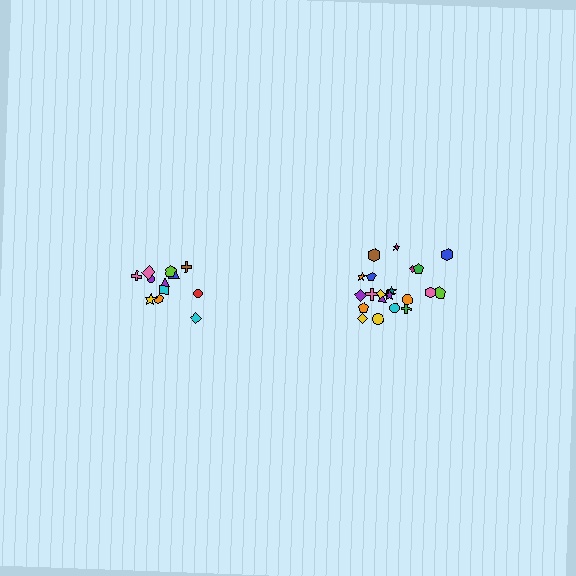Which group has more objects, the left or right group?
The right group.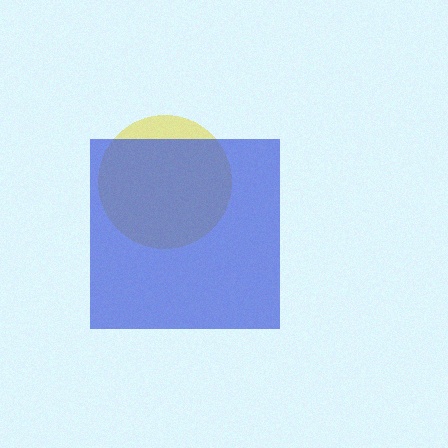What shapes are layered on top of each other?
The layered shapes are: a yellow circle, a blue square.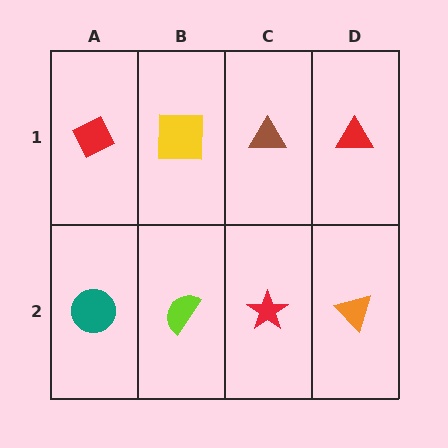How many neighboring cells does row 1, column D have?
2.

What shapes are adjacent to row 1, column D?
An orange triangle (row 2, column D), a brown triangle (row 1, column C).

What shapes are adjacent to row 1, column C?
A red star (row 2, column C), a yellow square (row 1, column B), a red triangle (row 1, column D).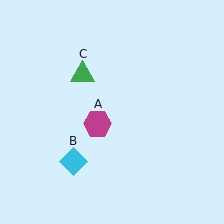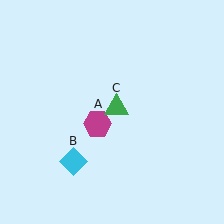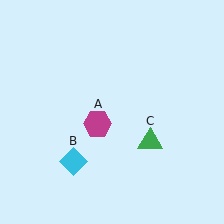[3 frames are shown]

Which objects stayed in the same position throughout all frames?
Magenta hexagon (object A) and cyan diamond (object B) remained stationary.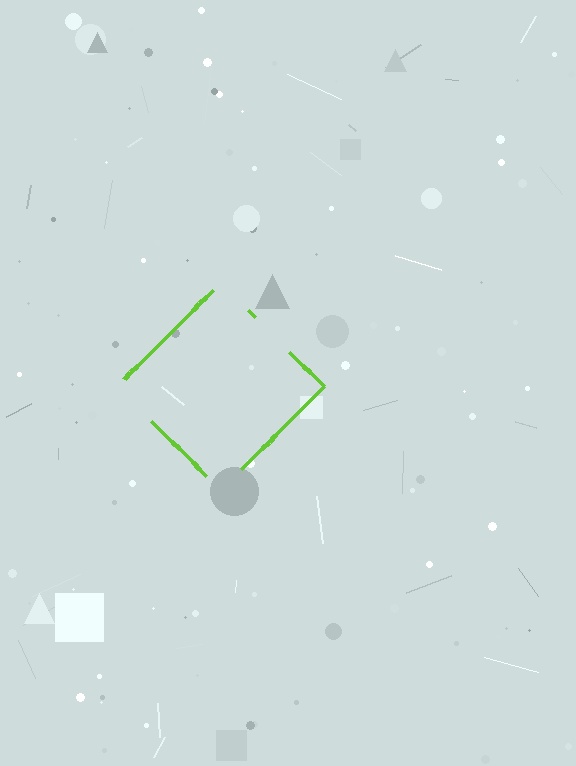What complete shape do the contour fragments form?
The contour fragments form a diamond.